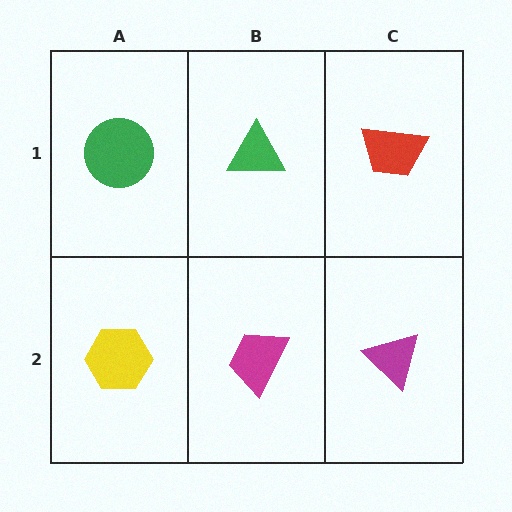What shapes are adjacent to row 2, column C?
A red trapezoid (row 1, column C), a magenta trapezoid (row 2, column B).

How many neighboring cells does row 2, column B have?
3.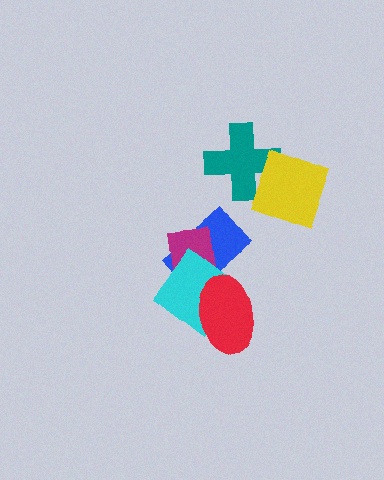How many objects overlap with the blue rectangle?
3 objects overlap with the blue rectangle.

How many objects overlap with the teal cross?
1 object overlaps with the teal cross.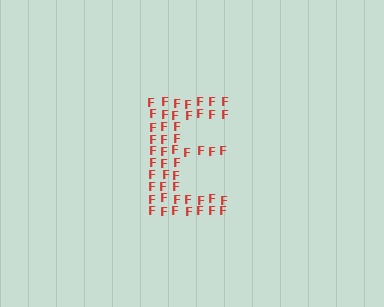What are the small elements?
The small elements are letter F's.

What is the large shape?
The large shape is the letter E.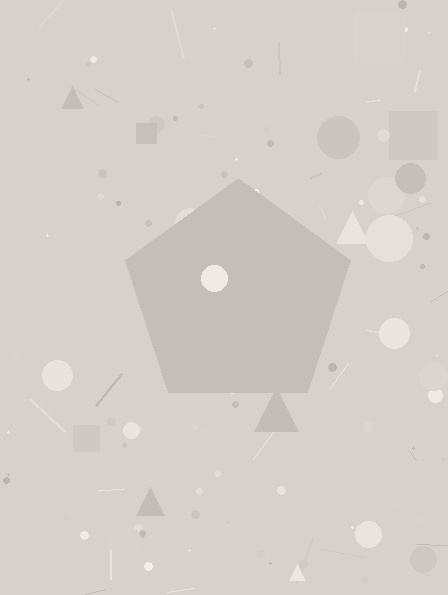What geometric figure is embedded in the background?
A pentagon is embedded in the background.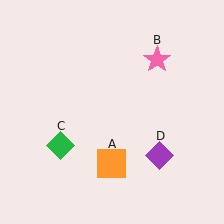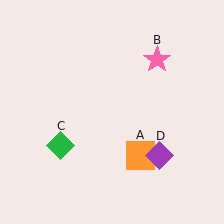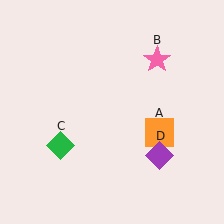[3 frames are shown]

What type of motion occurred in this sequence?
The orange square (object A) rotated counterclockwise around the center of the scene.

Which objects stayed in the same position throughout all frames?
Pink star (object B) and green diamond (object C) and purple diamond (object D) remained stationary.